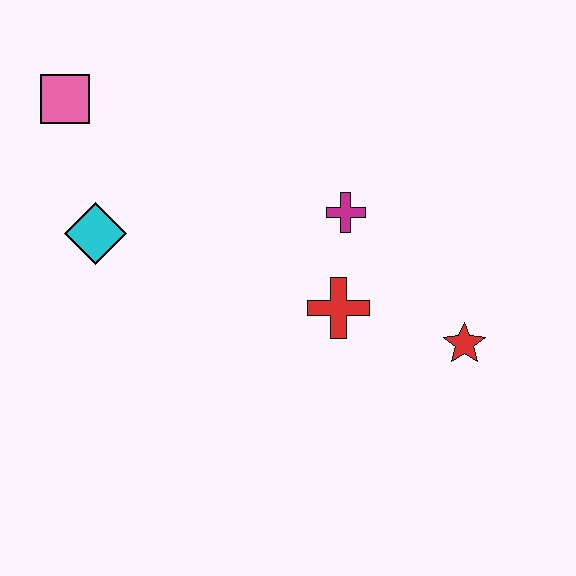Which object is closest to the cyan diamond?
The pink square is closest to the cyan diamond.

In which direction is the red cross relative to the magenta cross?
The red cross is below the magenta cross.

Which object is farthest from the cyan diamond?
The red star is farthest from the cyan diamond.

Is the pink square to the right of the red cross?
No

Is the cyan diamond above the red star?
Yes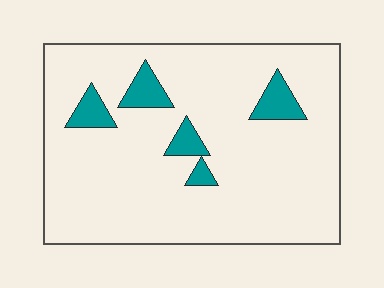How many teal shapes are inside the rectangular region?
5.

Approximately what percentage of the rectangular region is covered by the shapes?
Approximately 10%.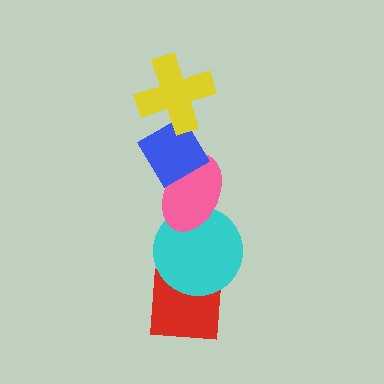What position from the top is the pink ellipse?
The pink ellipse is 3rd from the top.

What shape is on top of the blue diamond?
The yellow cross is on top of the blue diamond.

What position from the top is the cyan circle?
The cyan circle is 4th from the top.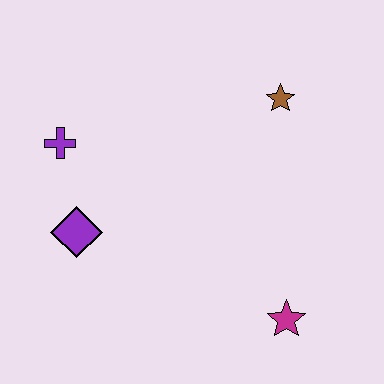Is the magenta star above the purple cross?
No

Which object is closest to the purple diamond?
The purple cross is closest to the purple diamond.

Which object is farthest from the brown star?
The purple diamond is farthest from the brown star.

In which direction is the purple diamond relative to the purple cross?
The purple diamond is below the purple cross.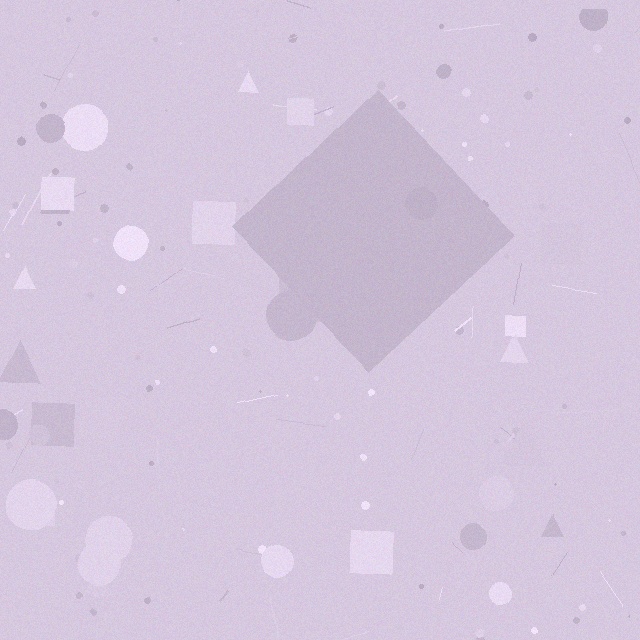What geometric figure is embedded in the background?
A diamond is embedded in the background.